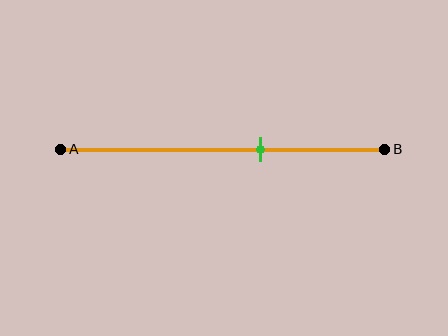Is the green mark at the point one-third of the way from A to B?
No, the mark is at about 60% from A, not at the 33% one-third point.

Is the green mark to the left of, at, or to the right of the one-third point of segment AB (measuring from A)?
The green mark is to the right of the one-third point of segment AB.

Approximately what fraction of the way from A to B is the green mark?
The green mark is approximately 60% of the way from A to B.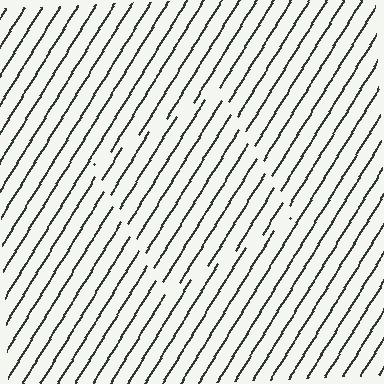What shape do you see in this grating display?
An illusory square. The interior of the shape contains the same grating, shifted by half a period — the contour is defined by the phase discontinuity where line-ends from the inner and outer gratings abut.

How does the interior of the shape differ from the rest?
The interior of the shape contains the same grating, shifted by half a period — the contour is defined by the phase discontinuity where line-ends from the inner and outer gratings abut.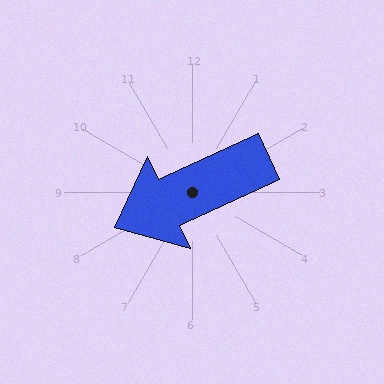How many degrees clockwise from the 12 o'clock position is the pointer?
Approximately 245 degrees.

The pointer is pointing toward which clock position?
Roughly 8 o'clock.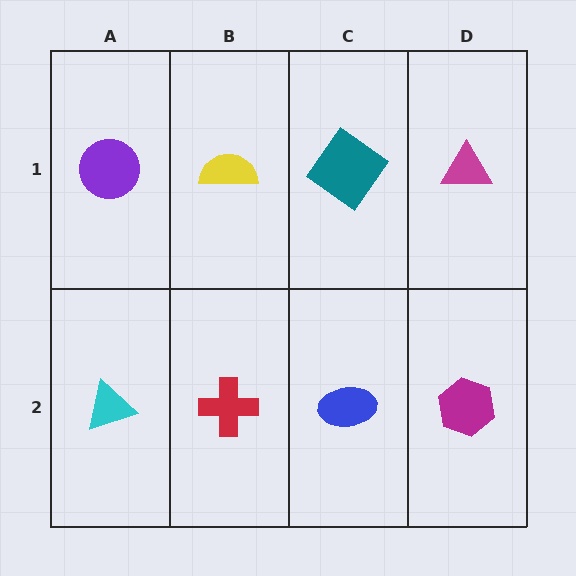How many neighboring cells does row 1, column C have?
3.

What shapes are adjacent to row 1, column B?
A red cross (row 2, column B), a purple circle (row 1, column A), a teal diamond (row 1, column C).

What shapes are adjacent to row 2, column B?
A yellow semicircle (row 1, column B), a cyan triangle (row 2, column A), a blue ellipse (row 2, column C).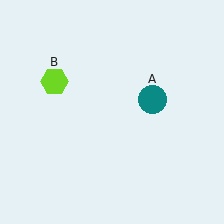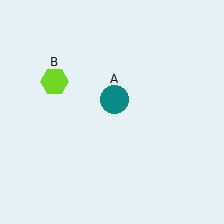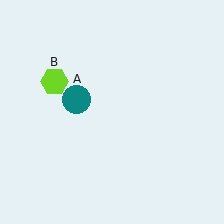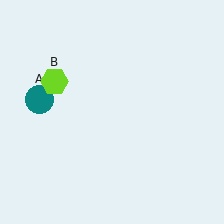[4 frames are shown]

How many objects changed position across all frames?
1 object changed position: teal circle (object A).